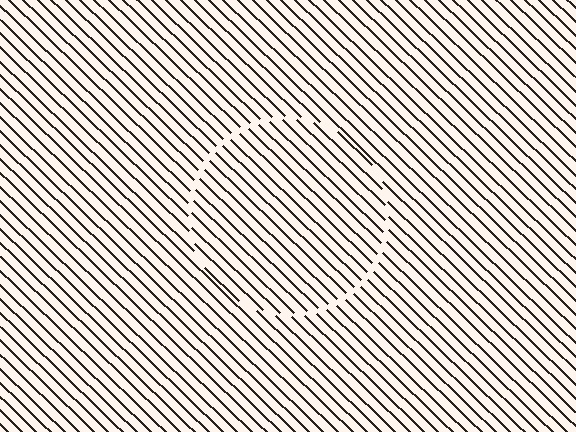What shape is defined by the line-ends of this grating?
An illusory circle. The interior of the shape contains the same grating, shifted by half a period — the contour is defined by the phase discontinuity where line-ends from the inner and outer gratings abut.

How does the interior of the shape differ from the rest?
The interior of the shape contains the same grating, shifted by half a period — the contour is defined by the phase discontinuity where line-ends from the inner and outer gratings abut.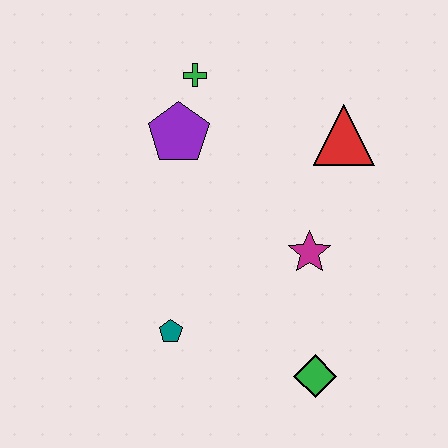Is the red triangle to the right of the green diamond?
Yes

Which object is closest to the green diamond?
The magenta star is closest to the green diamond.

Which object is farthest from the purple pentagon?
The green diamond is farthest from the purple pentagon.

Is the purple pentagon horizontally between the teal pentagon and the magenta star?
Yes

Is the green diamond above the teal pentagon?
No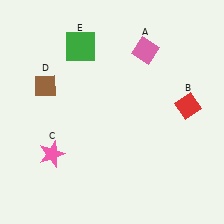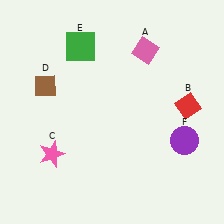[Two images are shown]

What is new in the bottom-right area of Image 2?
A purple circle (F) was added in the bottom-right area of Image 2.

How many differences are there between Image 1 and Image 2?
There is 1 difference between the two images.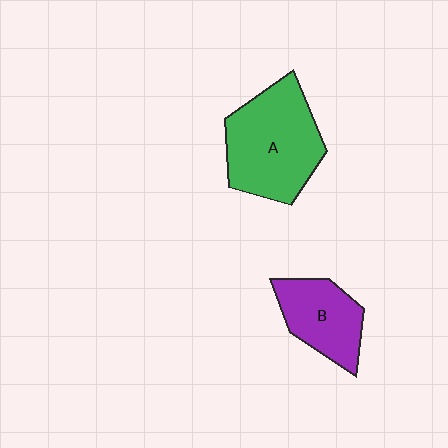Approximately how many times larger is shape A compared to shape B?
Approximately 1.6 times.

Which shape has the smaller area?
Shape B (purple).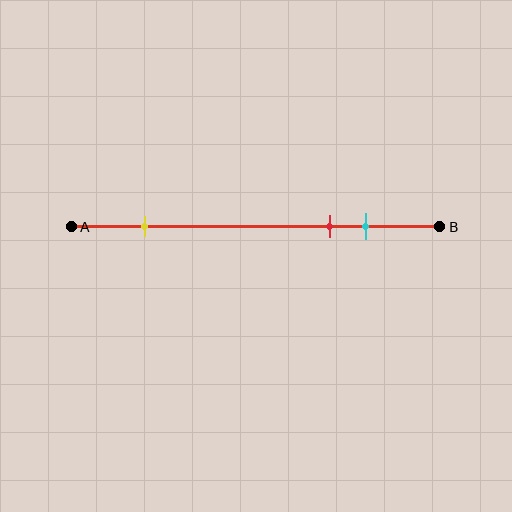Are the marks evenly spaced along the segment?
No, the marks are not evenly spaced.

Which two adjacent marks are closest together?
The red and cyan marks are the closest adjacent pair.